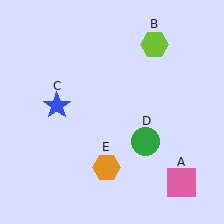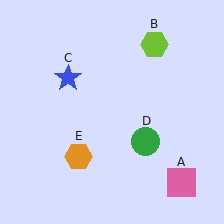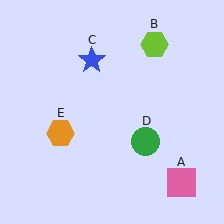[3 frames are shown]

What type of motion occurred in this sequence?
The blue star (object C), orange hexagon (object E) rotated clockwise around the center of the scene.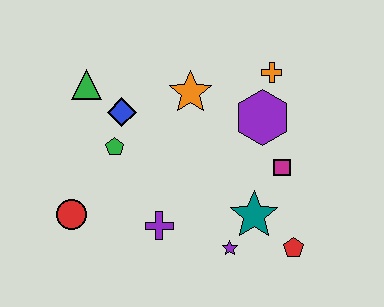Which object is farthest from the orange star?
The red pentagon is farthest from the orange star.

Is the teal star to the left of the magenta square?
Yes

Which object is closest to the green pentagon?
The blue diamond is closest to the green pentagon.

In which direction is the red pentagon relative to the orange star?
The red pentagon is below the orange star.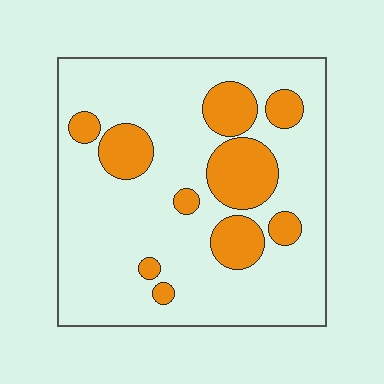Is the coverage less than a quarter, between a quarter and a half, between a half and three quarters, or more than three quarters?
Less than a quarter.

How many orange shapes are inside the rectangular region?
10.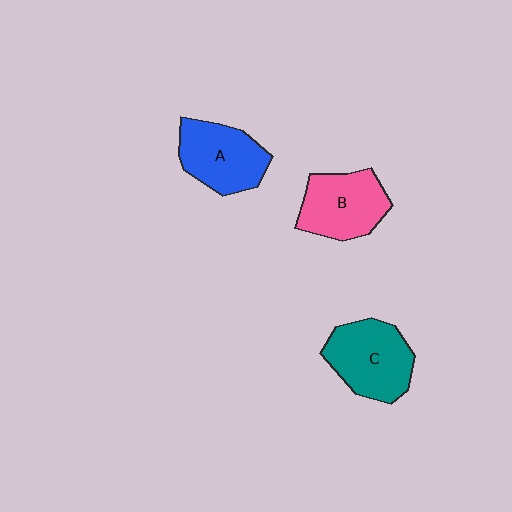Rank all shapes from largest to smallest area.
From largest to smallest: C (teal), A (blue), B (pink).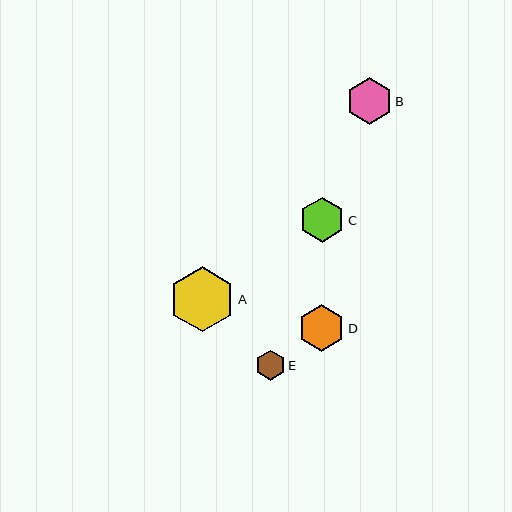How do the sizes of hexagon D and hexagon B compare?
Hexagon D and hexagon B are approximately the same size.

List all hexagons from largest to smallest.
From largest to smallest: A, D, B, C, E.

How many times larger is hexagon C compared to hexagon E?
Hexagon C is approximately 1.5 times the size of hexagon E.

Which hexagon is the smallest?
Hexagon E is the smallest with a size of approximately 30 pixels.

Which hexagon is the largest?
Hexagon A is the largest with a size of approximately 65 pixels.